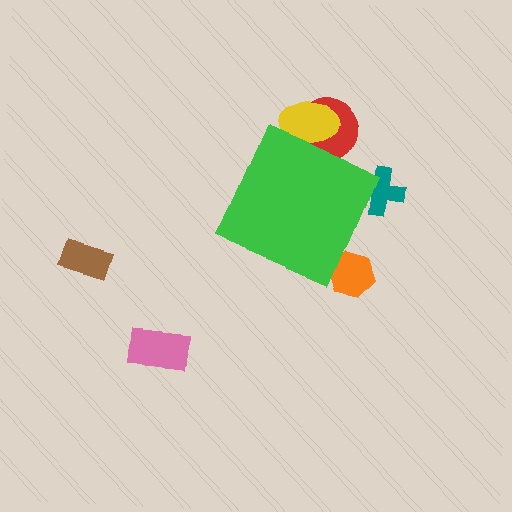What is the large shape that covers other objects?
A green diamond.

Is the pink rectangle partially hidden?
No, the pink rectangle is fully visible.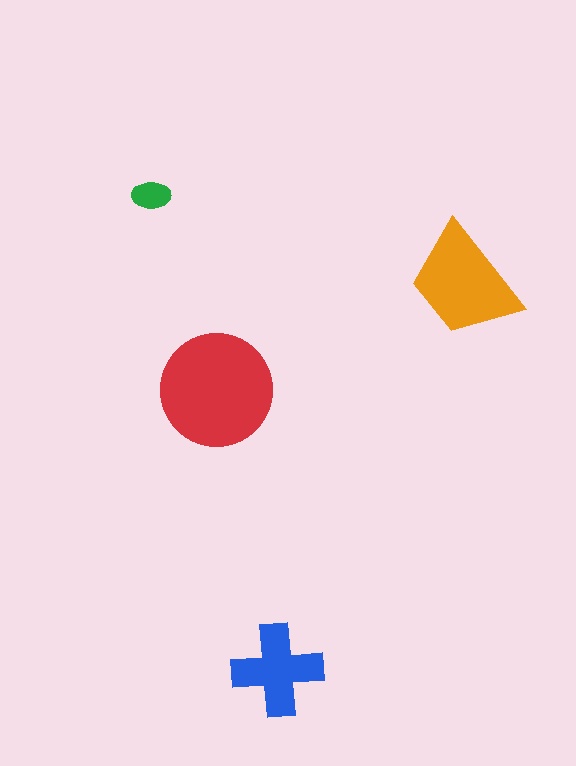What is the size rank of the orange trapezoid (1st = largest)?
2nd.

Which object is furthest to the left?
The green ellipse is leftmost.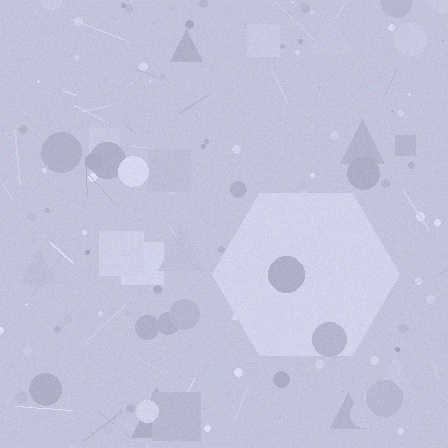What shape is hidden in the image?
A hexagon is hidden in the image.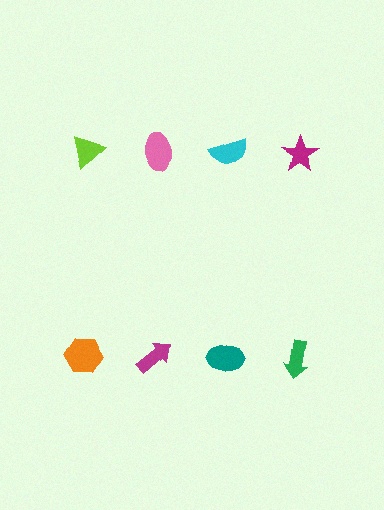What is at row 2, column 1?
An orange hexagon.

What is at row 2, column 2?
A magenta arrow.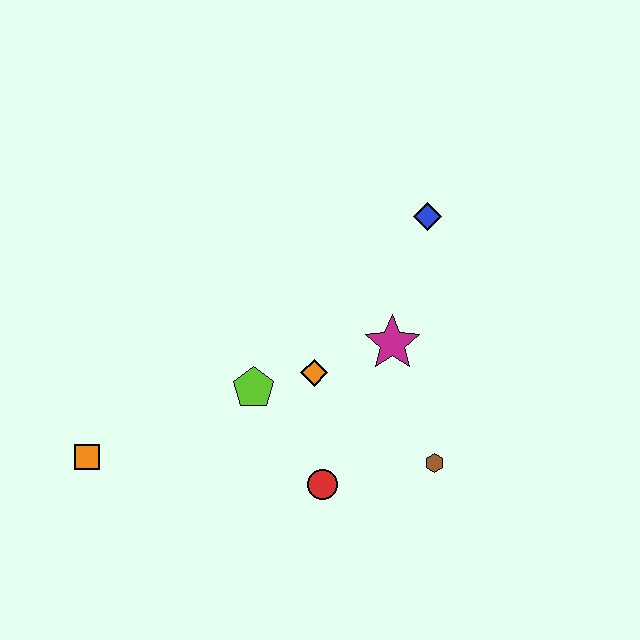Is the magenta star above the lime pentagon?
Yes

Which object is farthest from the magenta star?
The orange square is farthest from the magenta star.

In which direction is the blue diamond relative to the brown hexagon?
The blue diamond is above the brown hexagon.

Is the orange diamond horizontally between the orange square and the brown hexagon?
Yes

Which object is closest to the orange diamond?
The lime pentagon is closest to the orange diamond.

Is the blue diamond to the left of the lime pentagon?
No